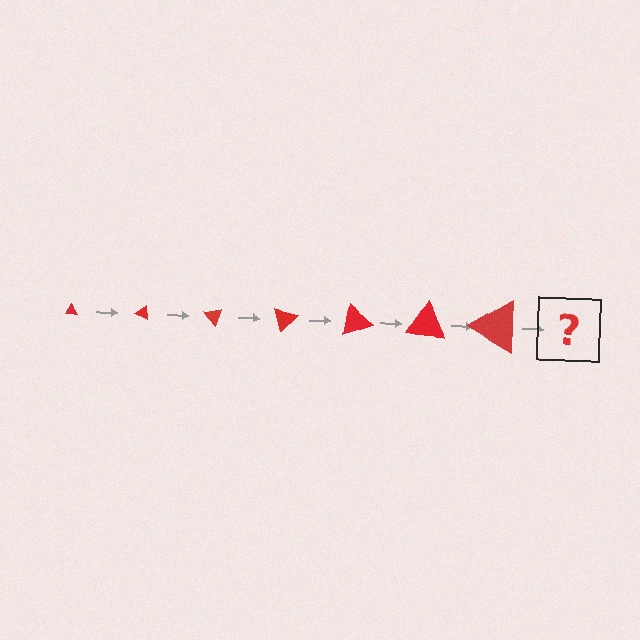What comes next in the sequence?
The next element should be a triangle, larger than the previous one and rotated 175 degrees from the start.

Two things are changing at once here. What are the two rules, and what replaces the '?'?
The two rules are that the triangle grows larger each step and it rotates 25 degrees each step. The '?' should be a triangle, larger than the previous one and rotated 175 degrees from the start.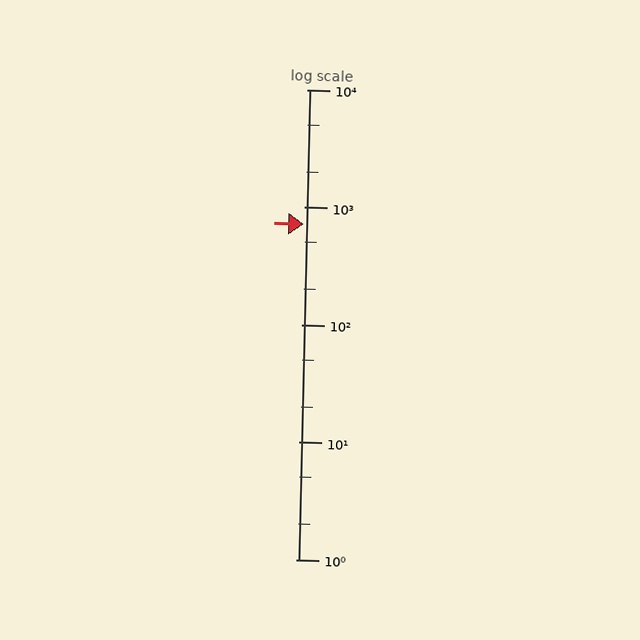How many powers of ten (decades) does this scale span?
The scale spans 4 decades, from 1 to 10000.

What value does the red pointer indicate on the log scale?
The pointer indicates approximately 710.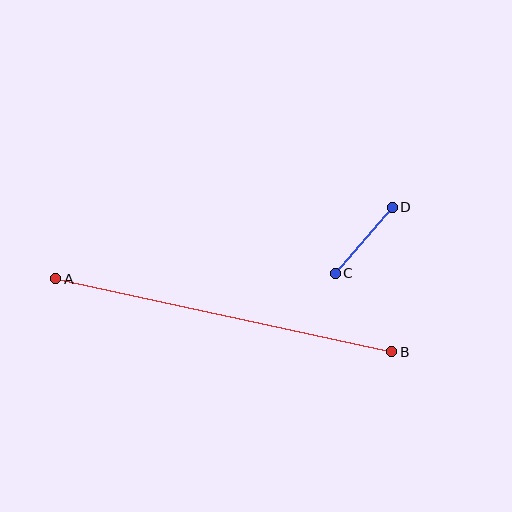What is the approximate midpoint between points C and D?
The midpoint is at approximately (364, 240) pixels.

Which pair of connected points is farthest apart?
Points A and B are farthest apart.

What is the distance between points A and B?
The distance is approximately 344 pixels.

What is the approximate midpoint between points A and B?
The midpoint is at approximately (224, 315) pixels.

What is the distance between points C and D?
The distance is approximately 87 pixels.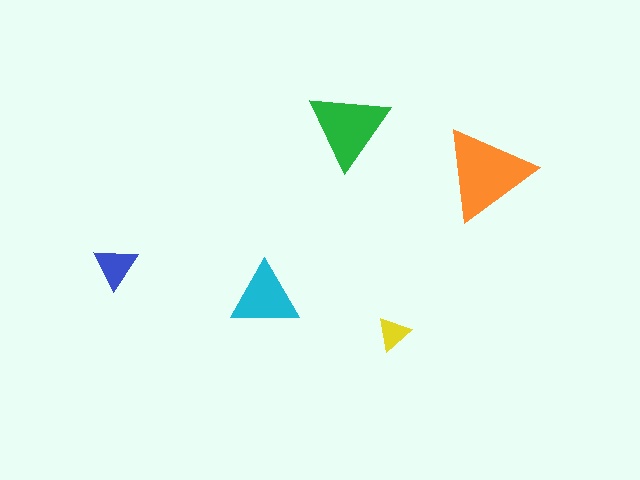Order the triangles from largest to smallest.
the orange one, the green one, the cyan one, the blue one, the yellow one.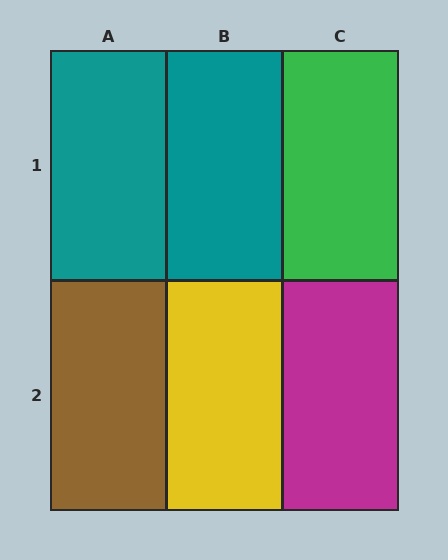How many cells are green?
1 cell is green.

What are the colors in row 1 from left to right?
Teal, teal, green.